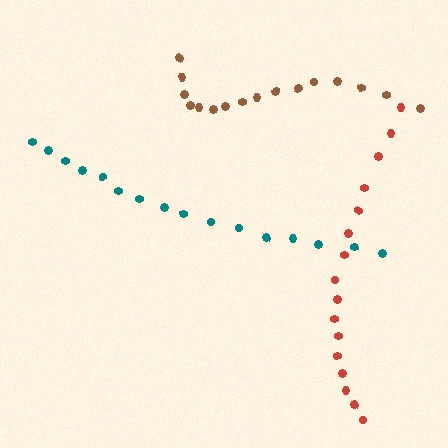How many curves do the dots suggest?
There are 3 distinct paths.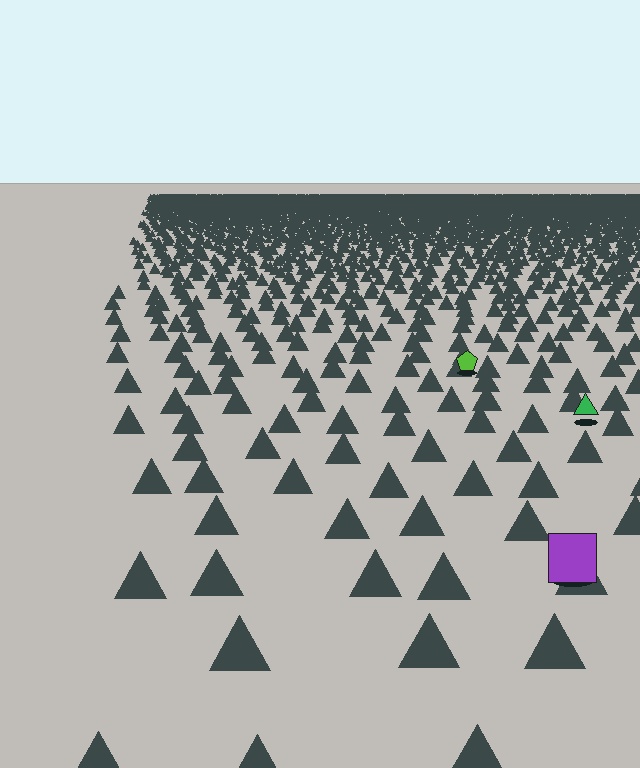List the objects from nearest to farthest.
From nearest to farthest: the purple square, the green triangle, the lime pentagon.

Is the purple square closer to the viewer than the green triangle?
Yes. The purple square is closer — you can tell from the texture gradient: the ground texture is coarser near it.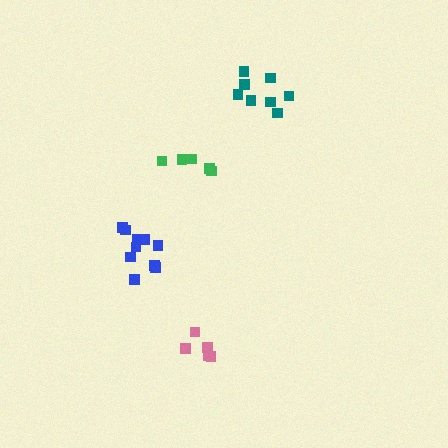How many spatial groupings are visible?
There are 4 spatial groupings.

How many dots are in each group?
Group 1: 5 dots, Group 2: 10 dots, Group 3: 5 dots, Group 4: 8 dots (28 total).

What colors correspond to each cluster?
The clusters are colored: pink, blue, green, teal.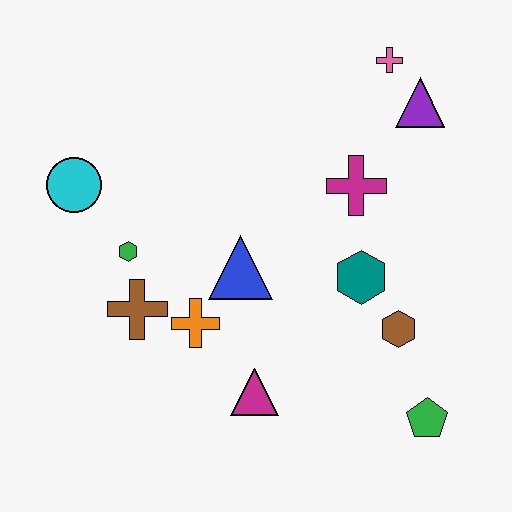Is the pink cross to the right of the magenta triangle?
Yes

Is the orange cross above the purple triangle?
No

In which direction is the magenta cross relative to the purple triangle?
The magenta cross is below the purple triangle.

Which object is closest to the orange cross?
The brown cross is closest to the orange cross.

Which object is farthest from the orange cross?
The pink cross is farthest from the orange cross.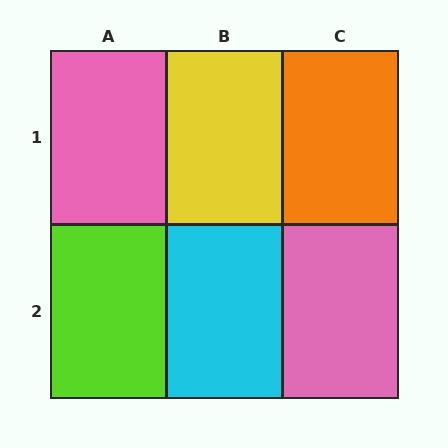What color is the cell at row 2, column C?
Pink.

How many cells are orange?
1 cell is orange.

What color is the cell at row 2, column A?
Lime.